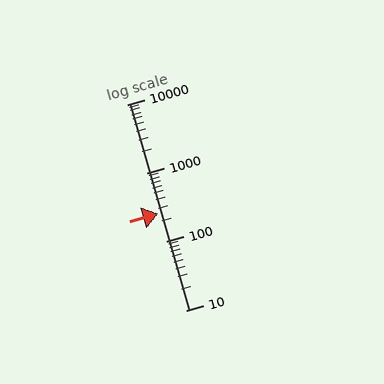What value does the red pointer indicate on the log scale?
The pointer indicates approximately 260.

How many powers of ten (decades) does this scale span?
The scale spans 3 decades, from 10 to 10000.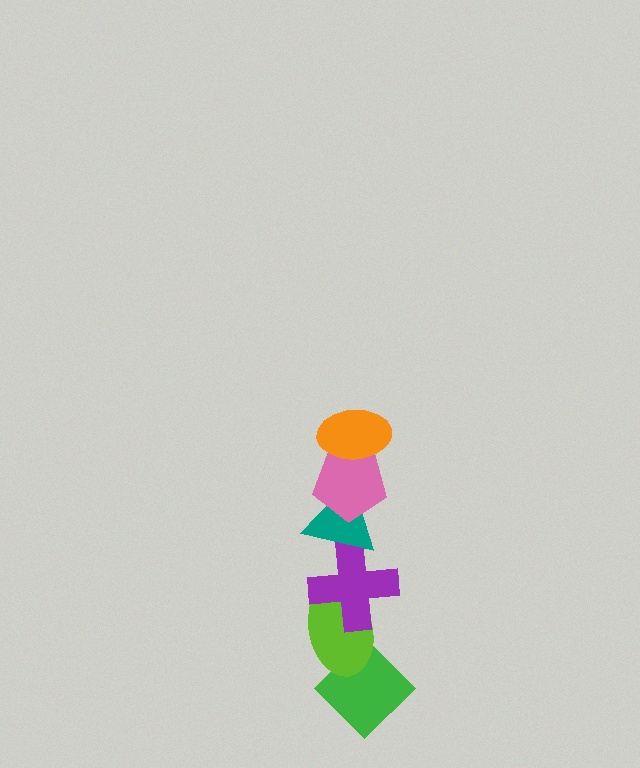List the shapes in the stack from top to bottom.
From top to bottom: the orange ellipse, the pink pentagon, the teal triangle, the purple cross, the lime ellipse, the green diamond.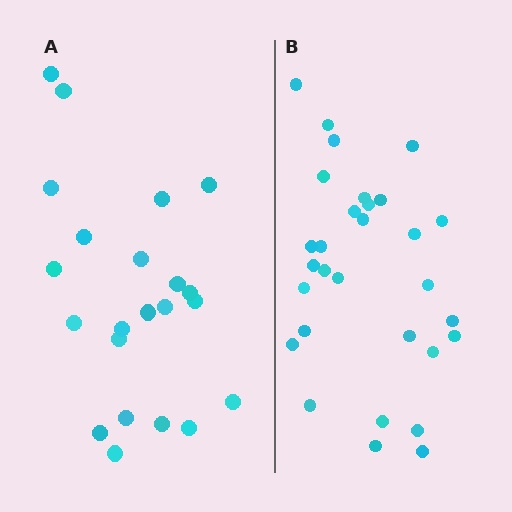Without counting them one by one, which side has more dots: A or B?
Region B (the right region) has more dots.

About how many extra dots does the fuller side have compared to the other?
Region B has roughly 8 or so more dots than region A.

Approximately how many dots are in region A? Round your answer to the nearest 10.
About 20 dots. (The exact count is 22, which rounds to 20.)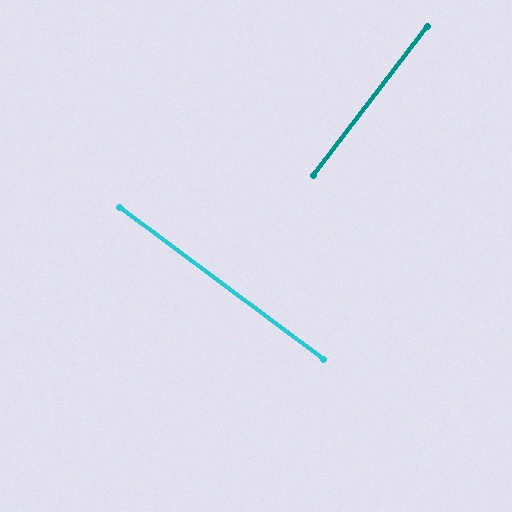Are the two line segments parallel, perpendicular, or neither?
Perpendicular — they meet at approximately 89°.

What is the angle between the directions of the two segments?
Approximately 89 degrees.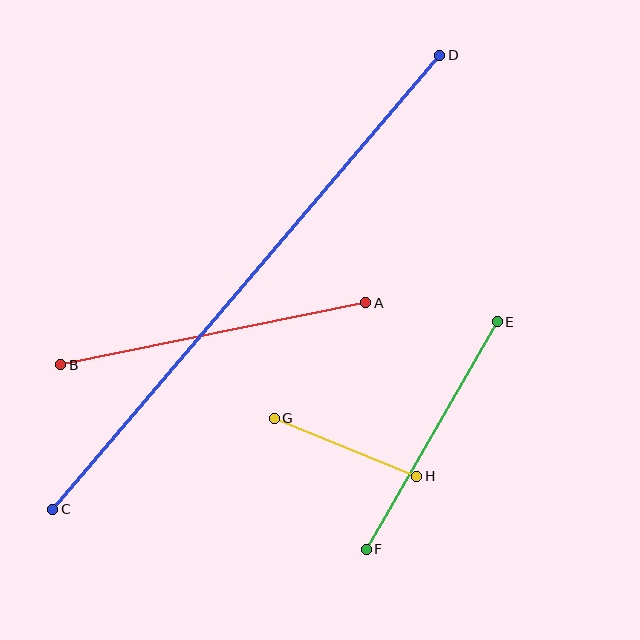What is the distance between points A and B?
The distance is approximately 311 pixels.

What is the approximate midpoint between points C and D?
The midpoint is at approximately (246, 282) pixels.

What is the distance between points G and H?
The distance is approximately 154 pixels.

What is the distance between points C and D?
The distance is approximately 597 pixels.